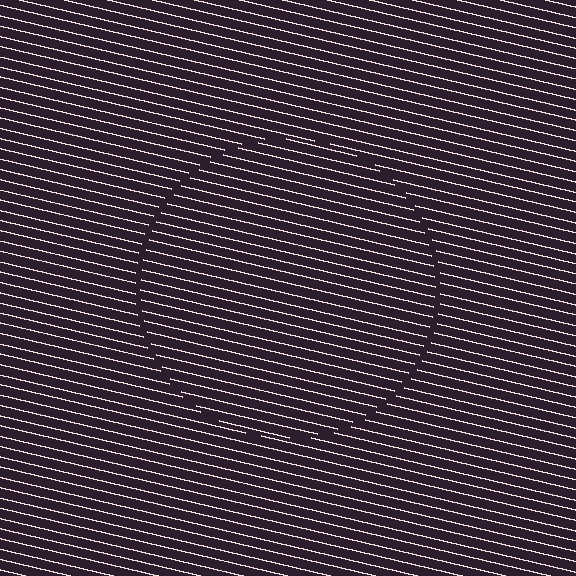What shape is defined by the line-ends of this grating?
An illusory circle. The interior of the shape contains the same grating, shifted by half a period — the contour is defined by the phase discontinuity where line-ends from the inner and outer gratings abut.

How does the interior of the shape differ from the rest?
The interior of the shape contains the same grating, shifted by half a period — the contour is defined by the phase discontinuity where line-ends from the inner and outer gratings abut.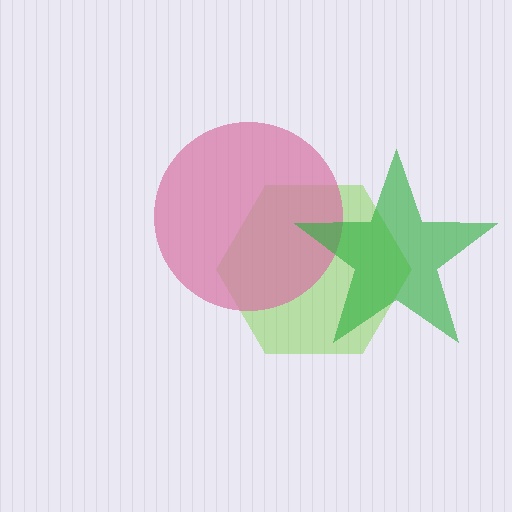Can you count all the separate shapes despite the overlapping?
Yes, there are 3 separate shapes.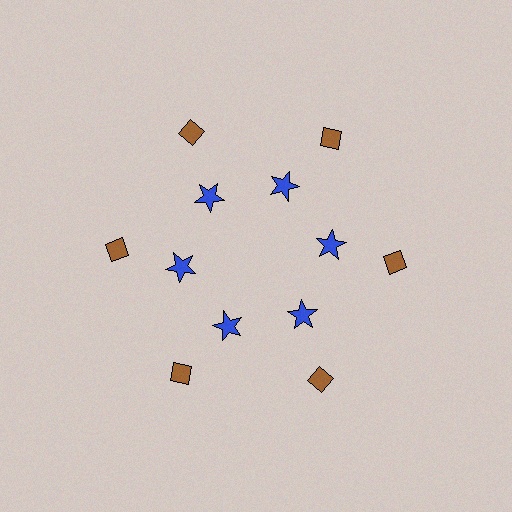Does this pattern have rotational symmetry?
Yes, this pattern has 6-fold rotational symmetry. It looks the same after rotating 60 degrees around the center.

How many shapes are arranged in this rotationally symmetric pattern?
There are 12 shapes, arranged in 6 groups of 2.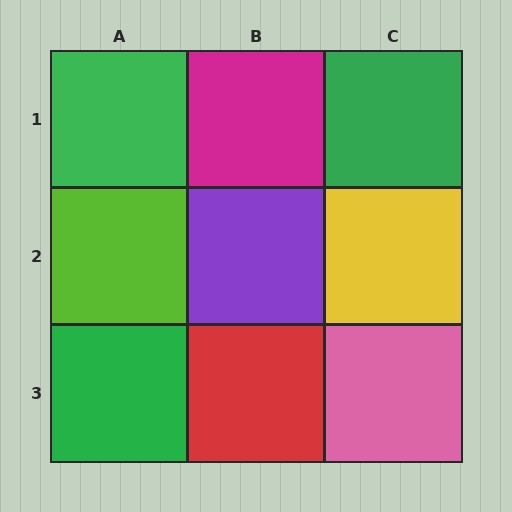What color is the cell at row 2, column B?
Purple.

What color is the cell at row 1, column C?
Green.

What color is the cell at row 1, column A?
Green.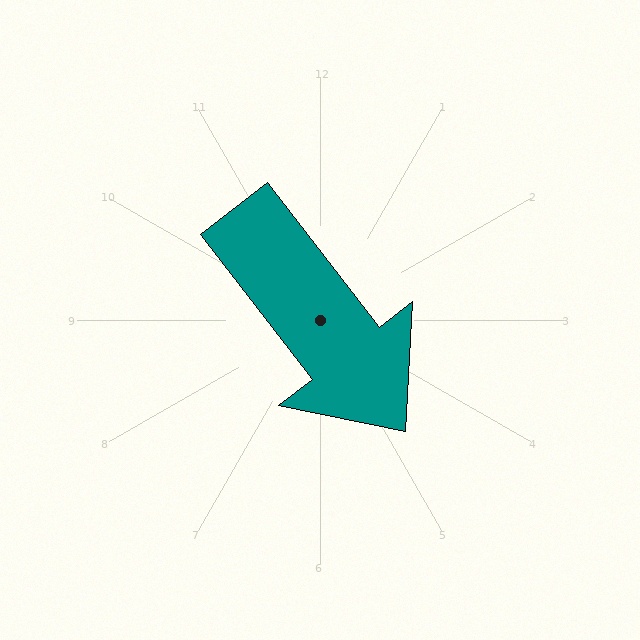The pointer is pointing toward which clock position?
Roughly 5 o'clock.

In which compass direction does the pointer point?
Southeast.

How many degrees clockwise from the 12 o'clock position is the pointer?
Approximately 142 degrees.